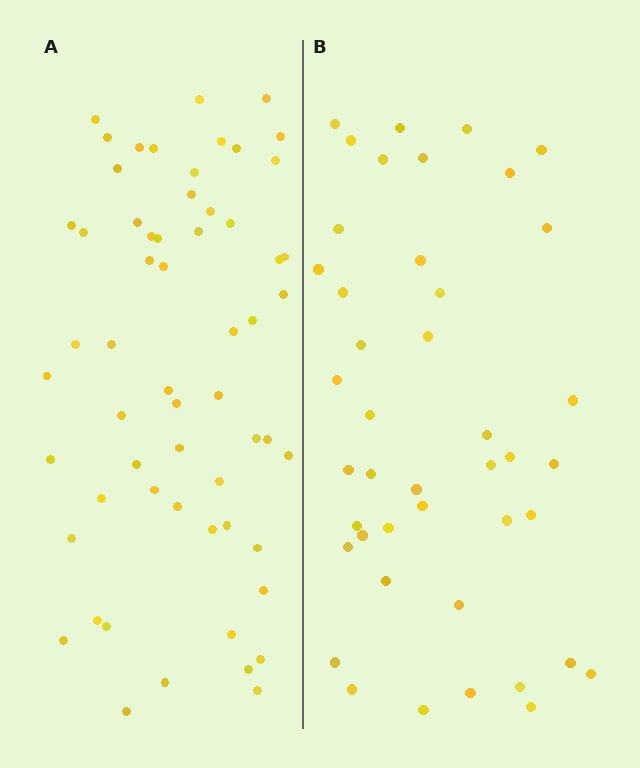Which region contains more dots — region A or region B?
Region A (the left region) has more dots.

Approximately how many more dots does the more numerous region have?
Region A has approximately 15 more dots than region B.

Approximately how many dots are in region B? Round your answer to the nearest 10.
About 40 dots. (The exact count is 43, which rounds to 40.)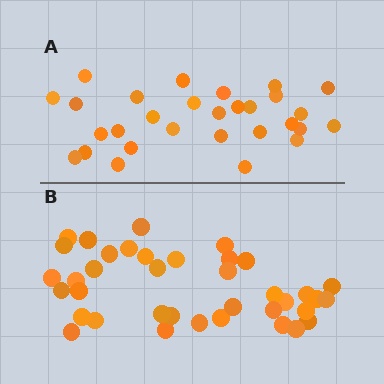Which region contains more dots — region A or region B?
Region B (the bottom region) has more dots.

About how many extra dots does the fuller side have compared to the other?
Region B has roughly 8 or so more dots than region A.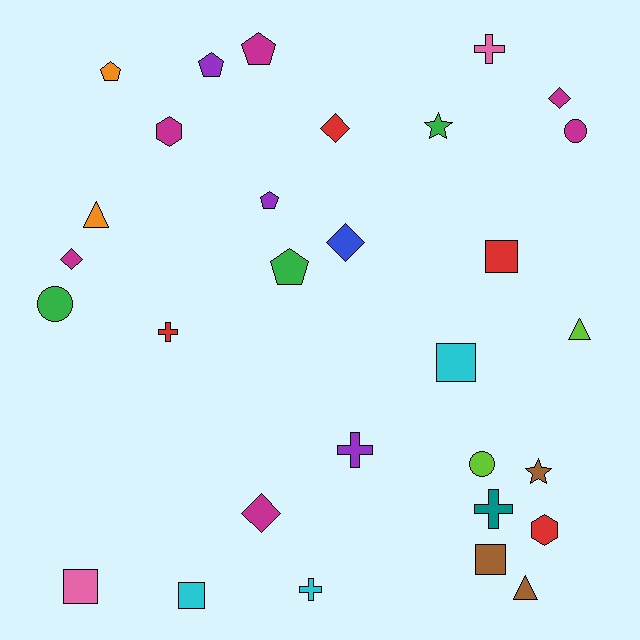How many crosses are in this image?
There are 5 crosses.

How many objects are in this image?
There are 30 objects.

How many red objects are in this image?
There are 4 red objects.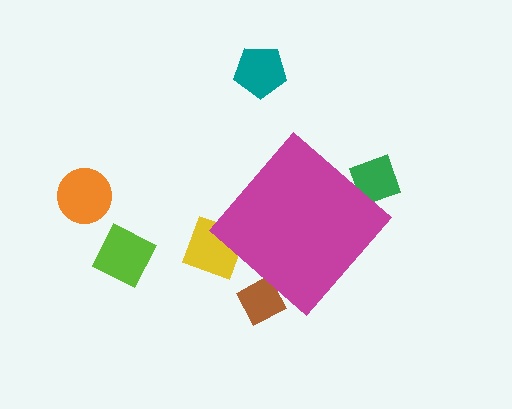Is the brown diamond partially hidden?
Yes, the brown diamond is partially hidden behind the magenta diamond.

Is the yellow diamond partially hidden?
Yes, the yellow diamond is partially hidden behind the magenta diamond.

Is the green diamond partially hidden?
Yes, the green diamond is partially hidden behind the magenta diamond.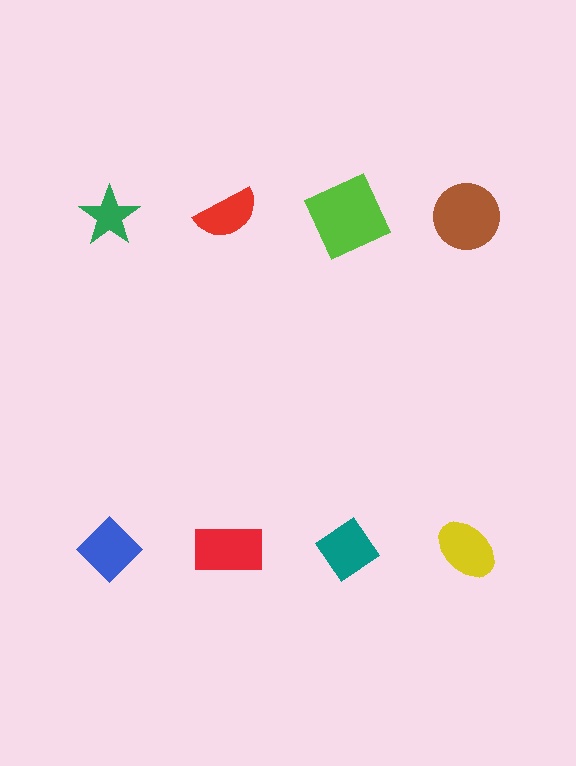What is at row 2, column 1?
A blue diamond.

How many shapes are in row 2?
4 shapes.